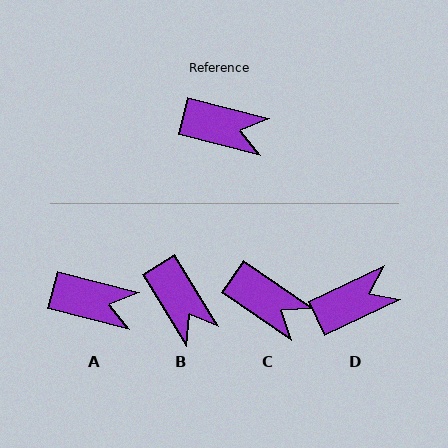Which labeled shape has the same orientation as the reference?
A.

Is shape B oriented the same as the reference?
No, it is off by about 44 degrees.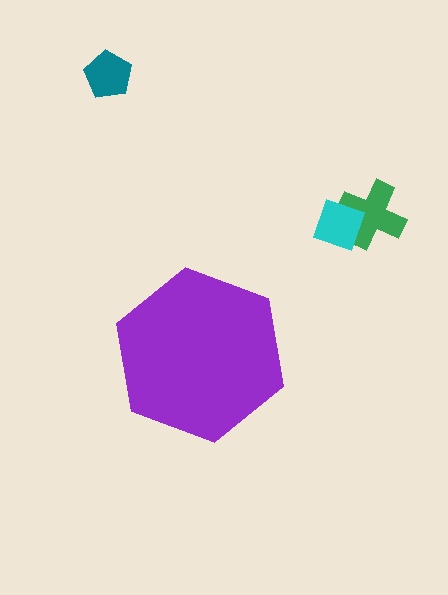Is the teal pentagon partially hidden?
No, the teal pentagon is fully visible.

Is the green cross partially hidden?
No, the green cross is fully visible.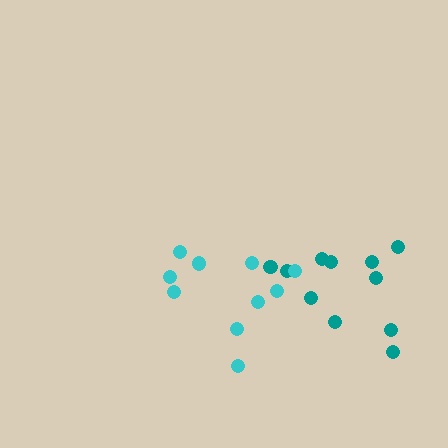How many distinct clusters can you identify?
There are 2 distinct clusters.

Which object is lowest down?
The cyan cluster is bottommost.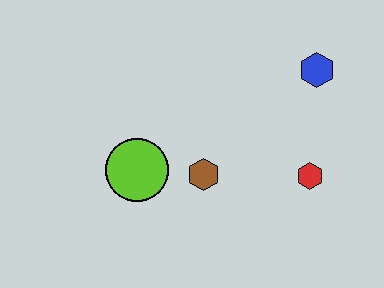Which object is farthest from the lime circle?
The blue hexagon is farthest from the lime circle.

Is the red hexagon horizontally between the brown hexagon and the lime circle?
No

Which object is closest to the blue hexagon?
The red hexagon is closest to the blue hexagon.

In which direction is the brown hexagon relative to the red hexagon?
The brown hexagon is to the left of the red hexagon.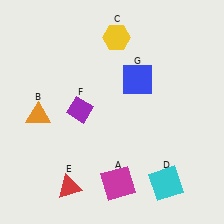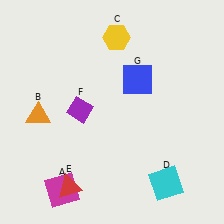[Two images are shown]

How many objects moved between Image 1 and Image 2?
1 object moved between the two images.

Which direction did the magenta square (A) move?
The magenta square (A) moved left.